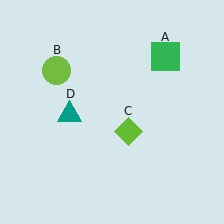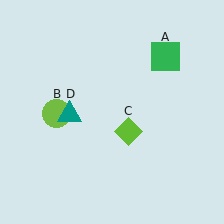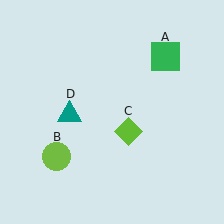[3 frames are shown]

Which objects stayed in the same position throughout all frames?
Green square (object A) and lime diamond (object C) and teal triangle (object D) remained stationary.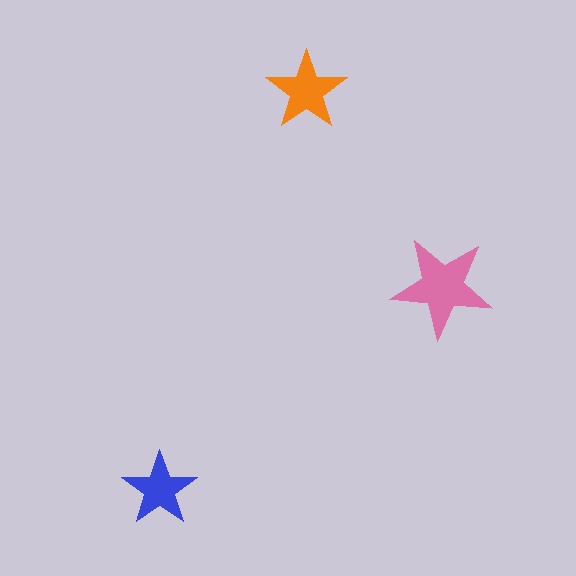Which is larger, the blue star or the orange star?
The orange one.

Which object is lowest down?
The blue star is bottommost.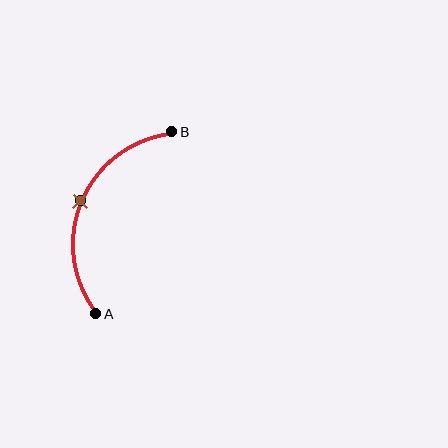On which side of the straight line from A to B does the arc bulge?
The arc bulges to the left of the straight line connecting A and B.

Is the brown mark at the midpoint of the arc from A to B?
Yes. The brown mark lies on the arc at equal arc-length from both A and B — it is the arc midpoint.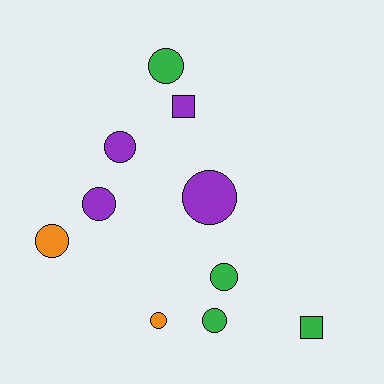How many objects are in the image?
There are 10 objects.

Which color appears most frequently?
Purple, with 4 objects.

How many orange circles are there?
There are 2 orange circles.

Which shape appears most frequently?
Circle, with 8 objects.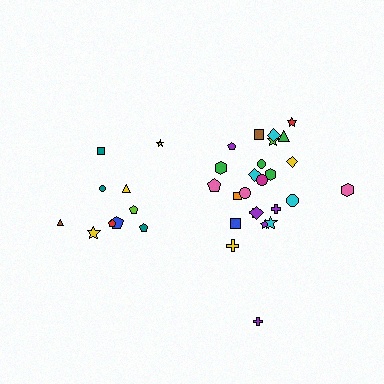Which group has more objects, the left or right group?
The right group.